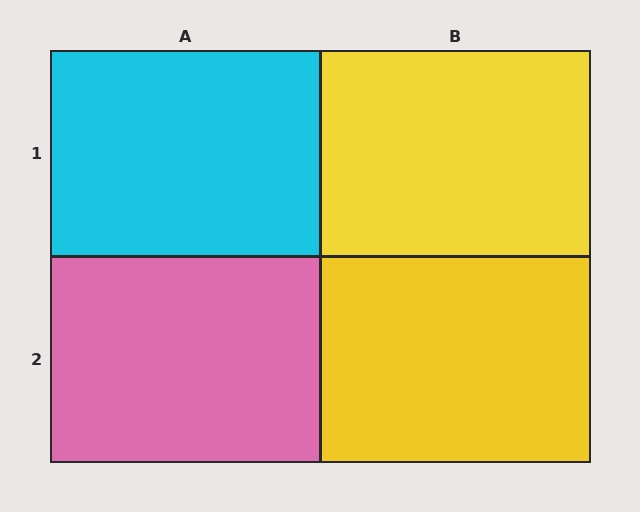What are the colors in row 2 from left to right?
Pink, yellow.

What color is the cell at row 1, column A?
Cyan.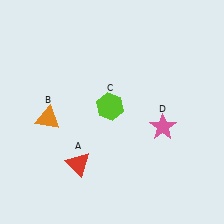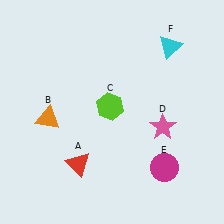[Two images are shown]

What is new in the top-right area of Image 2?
A cyan triangle (F) was added in the top-right area of Image 2.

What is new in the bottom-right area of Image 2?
A magenta circle (E) was added in the bottom-right area of Image 2.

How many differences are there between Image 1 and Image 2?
There are 2 differences between the two images.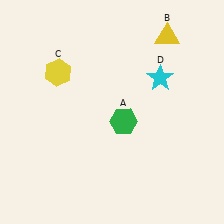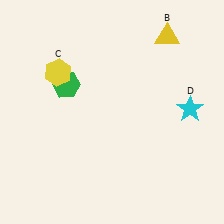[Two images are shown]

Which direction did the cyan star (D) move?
The cyan star (D) moved down.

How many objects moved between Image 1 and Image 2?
2 objects moved between the two images.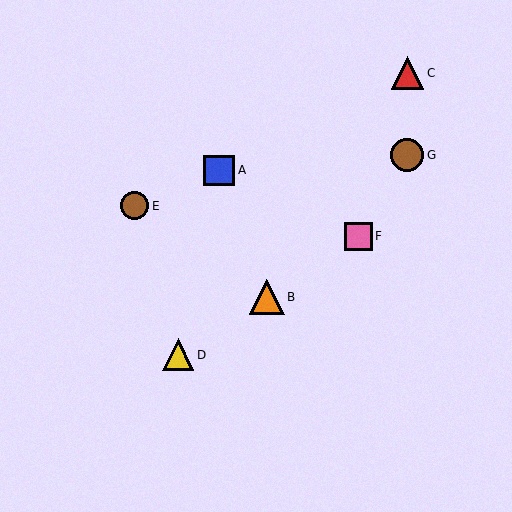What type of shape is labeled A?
Shape A is a blue square.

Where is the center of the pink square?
The center of the pink square is at (359, 236).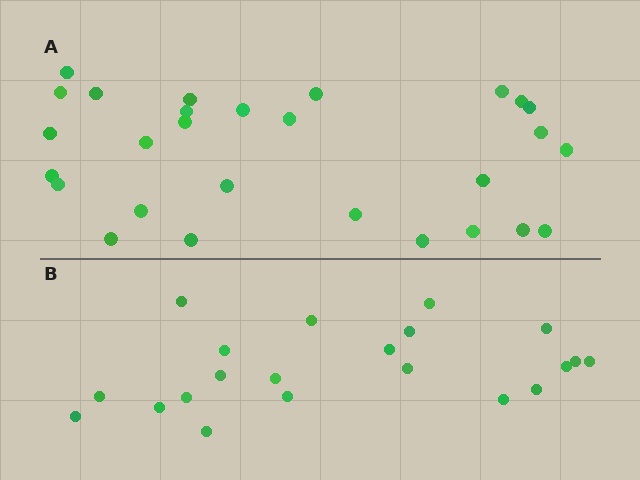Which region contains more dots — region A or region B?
Region A (the top region) has more dots.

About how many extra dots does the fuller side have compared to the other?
Region A has roughly 8 or so more dots than region B.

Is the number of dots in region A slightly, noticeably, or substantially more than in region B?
Region A has noticeably more, but not dramatically so. The ratio is roughly 1.3 to 1.